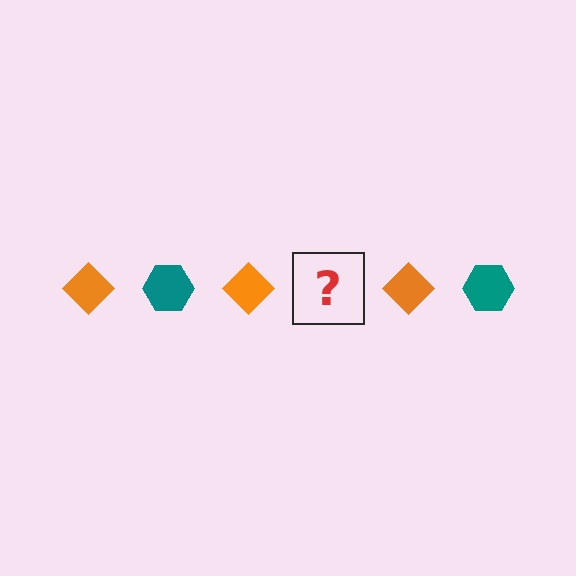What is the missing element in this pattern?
The missing element is a teal hexagon.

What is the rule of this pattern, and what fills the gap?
The rule is that the pattern alternates between orange diamond and teal hexagon. The gap should be filled with a teal hexagon.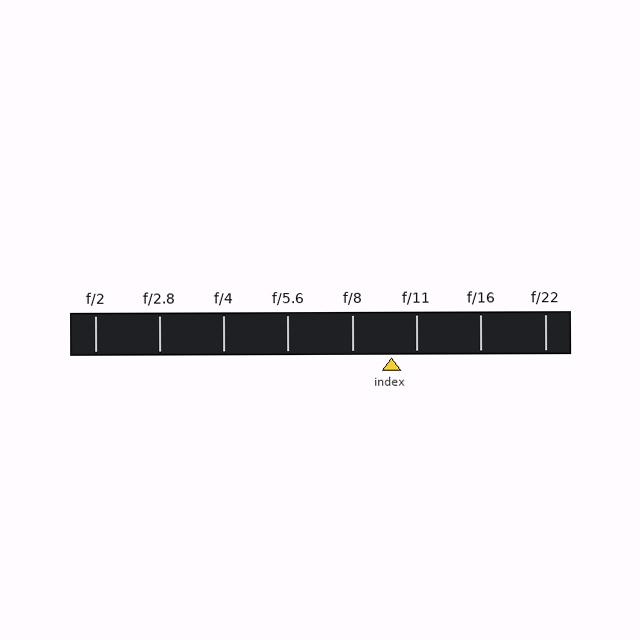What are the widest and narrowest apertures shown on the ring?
The widest aperture shown is f/2 and the narrowest is f/22.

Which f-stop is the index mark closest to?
The index mark is closest to f/11.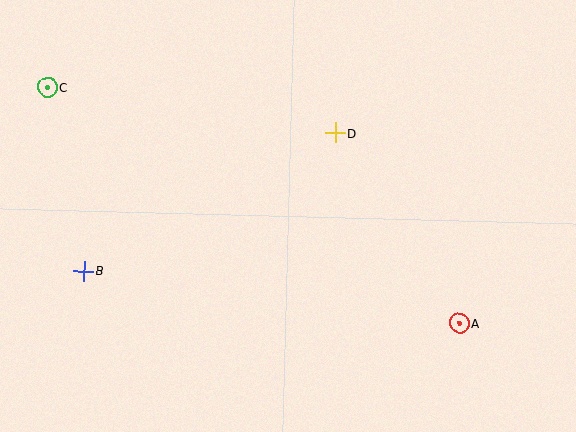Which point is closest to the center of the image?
Point D at (335, 133) is closest to the center.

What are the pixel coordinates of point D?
Point D is at (335, 133).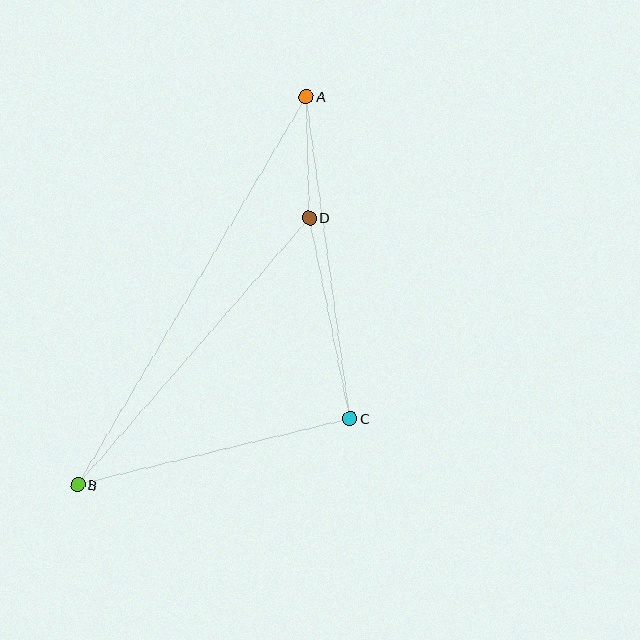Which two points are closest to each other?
Points A and D are closest to each other.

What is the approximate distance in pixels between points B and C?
The distance between B and C is approximately 280 pixels.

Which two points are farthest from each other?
Points A and B are farthest from each other.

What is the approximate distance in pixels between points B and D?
The distance between B and D is approximately 353 pixels.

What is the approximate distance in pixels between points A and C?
The distance between A and C is approximately 325 pixels.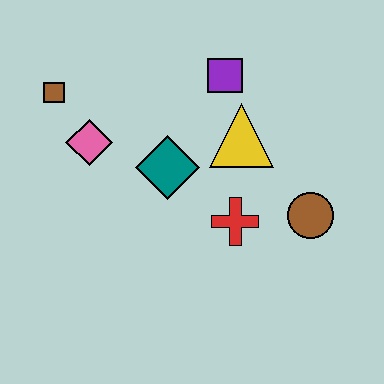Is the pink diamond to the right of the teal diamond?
No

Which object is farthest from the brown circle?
The brown square is farthest from the brown circle.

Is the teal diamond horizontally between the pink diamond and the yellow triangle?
Yes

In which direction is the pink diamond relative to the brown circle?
The pink diamond is to the left of the brown circle.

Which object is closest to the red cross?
The brown circle is closest to the red cross.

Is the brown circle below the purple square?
Yes